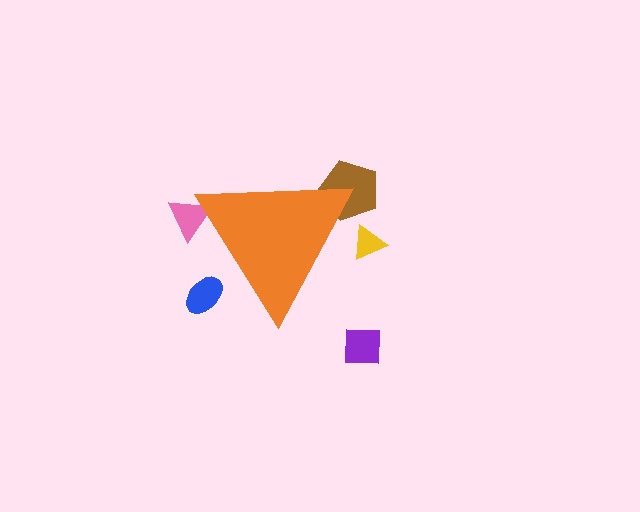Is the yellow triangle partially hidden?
Yes, the yellow triangle is partially hidden behind the orange triangle.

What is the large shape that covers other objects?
An orange triangle.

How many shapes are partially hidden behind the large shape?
4 shapes are partially hidden.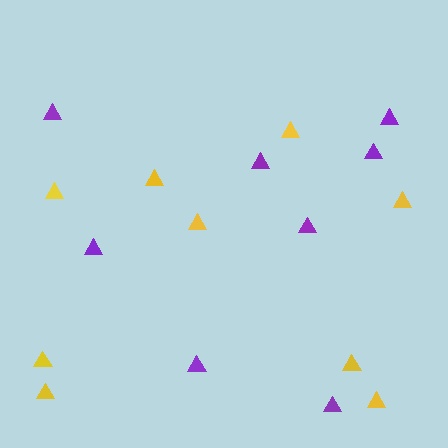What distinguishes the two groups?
There are 2 groups: one group of purple triangles (8) and one group of yellow triangles (9).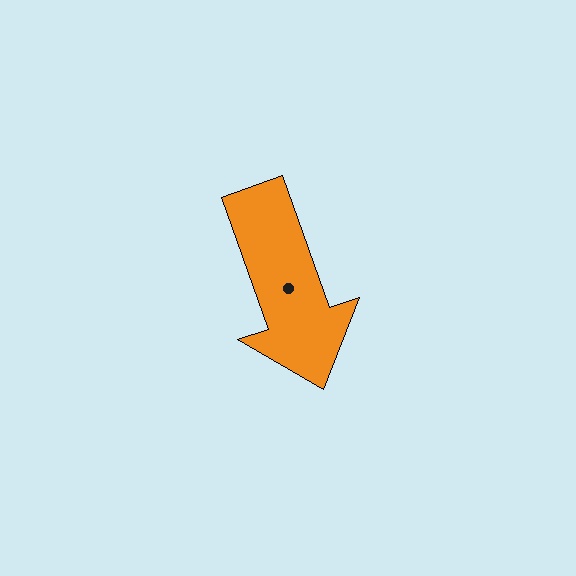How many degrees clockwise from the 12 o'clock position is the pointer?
Approximately 161 degrees.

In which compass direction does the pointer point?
South.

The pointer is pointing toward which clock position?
Roughly 5 o'clock.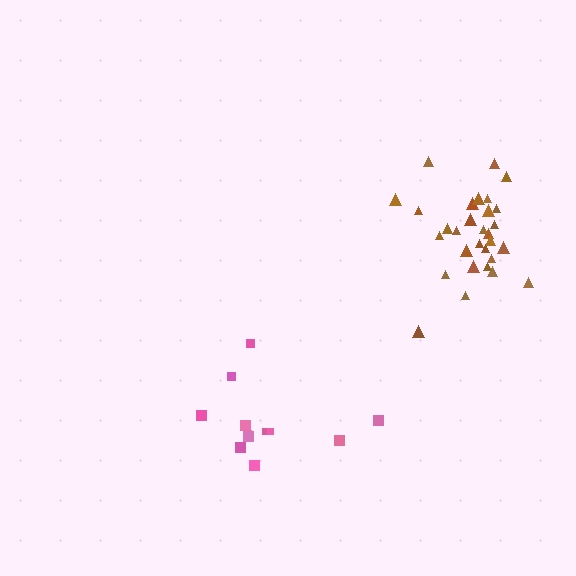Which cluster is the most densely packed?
Brown.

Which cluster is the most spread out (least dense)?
Pink.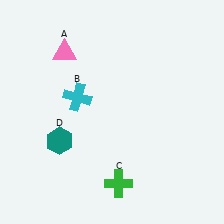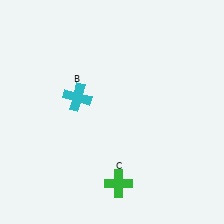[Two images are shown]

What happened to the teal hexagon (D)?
The teal hexagon (D) was removed in Image 2. It was in the bottom-left area of Image 1.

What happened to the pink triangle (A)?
The pink triangle (A) was removed in Image 2. It was in the top-left area of Image 1.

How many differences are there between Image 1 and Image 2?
There are 2 differences between the two images.